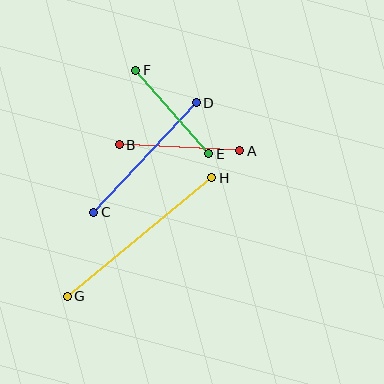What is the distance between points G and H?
The distance is approximately 187 pixels.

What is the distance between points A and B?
The distance is approximately 120 pixels.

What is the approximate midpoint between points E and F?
The midpoint is at approximately (172, 112) pixels.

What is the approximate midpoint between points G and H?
The midpoint is at approximately (140, 237) pixels.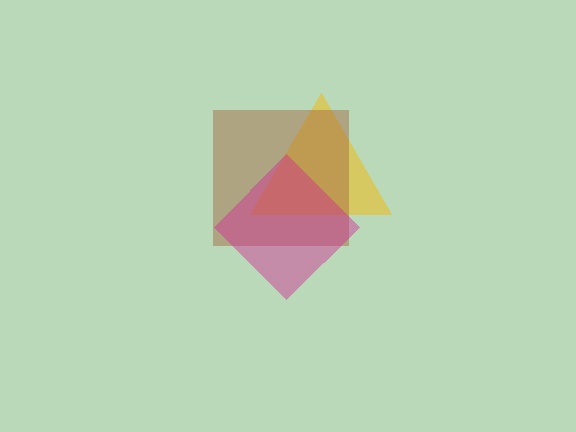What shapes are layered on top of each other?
The layered shapes are: a yellow triangle, a brown square, a magenta diamond.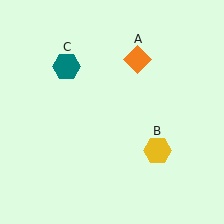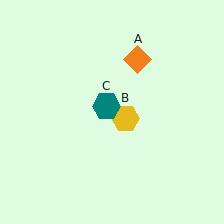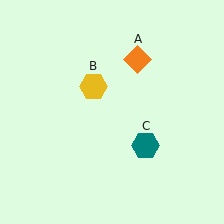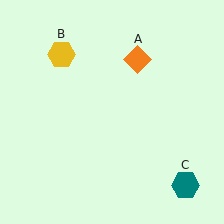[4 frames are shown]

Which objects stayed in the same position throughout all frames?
Orange diamond (object A) remained stationary.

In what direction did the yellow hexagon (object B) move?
The yellow hexagon (object B) moved up and to the left.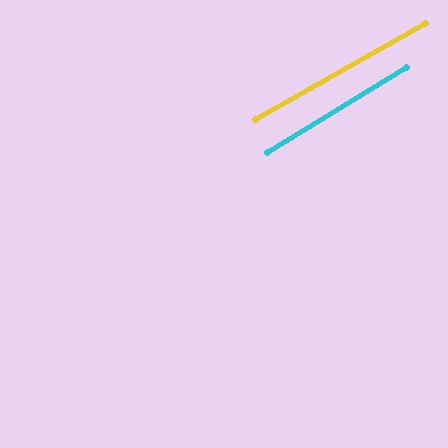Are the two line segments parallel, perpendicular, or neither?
Parallel — their directions differ by only 1.9°.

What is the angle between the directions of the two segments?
Approximately 2 degrees.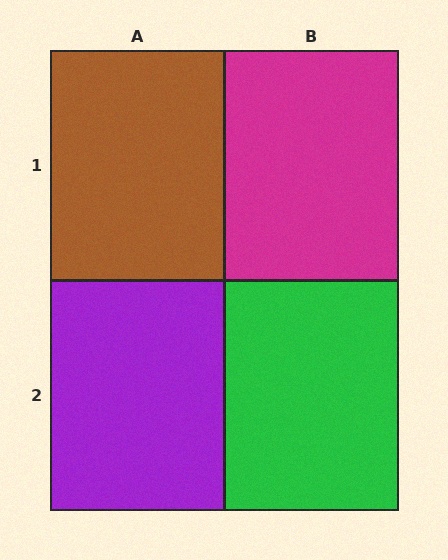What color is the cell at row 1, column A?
Brown.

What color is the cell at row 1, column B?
Magenta.